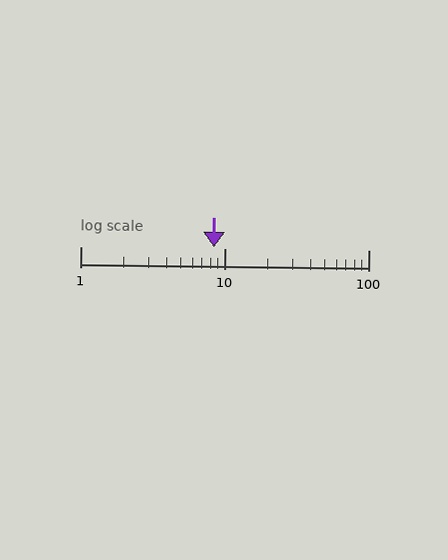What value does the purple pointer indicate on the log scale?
The pointer indicates approximately 8.5.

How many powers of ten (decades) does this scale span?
The scale spans 2 decades, from 1 to 100.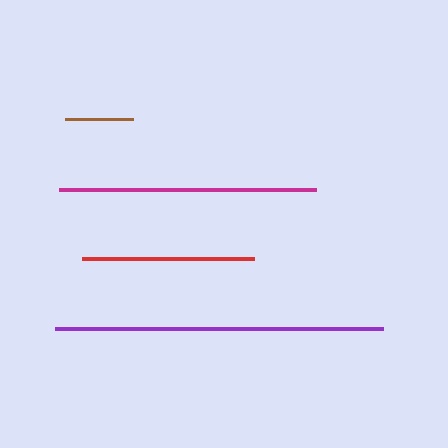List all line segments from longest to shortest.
From longest to shortest: purple, magenta, red, brown.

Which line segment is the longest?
The purple line is the longest at approximately 327 pixels.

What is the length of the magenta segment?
The magenta segment is approximately 257 pixels long.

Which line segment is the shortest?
The brown line is the shortest at approximately 67 pixels.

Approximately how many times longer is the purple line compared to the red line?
The purple line is approximately 1.9 times the length of the red line.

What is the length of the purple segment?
The purple segment is approximately 327 pixels long.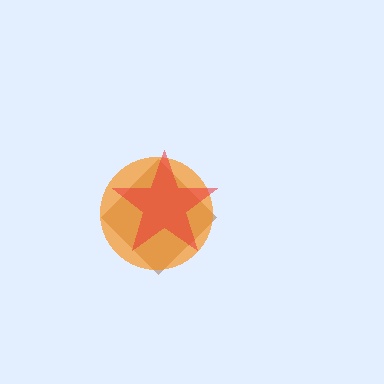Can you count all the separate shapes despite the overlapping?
Yes, there are 3 separate shapes.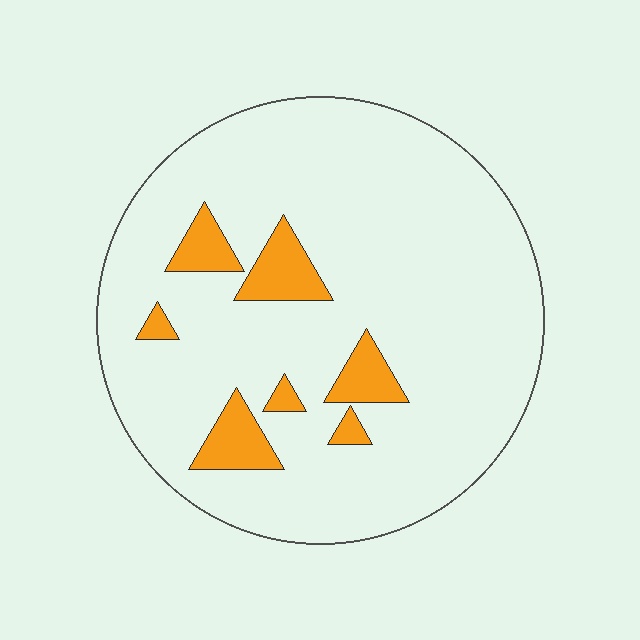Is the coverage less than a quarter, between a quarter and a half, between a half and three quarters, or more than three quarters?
Less than a quarter.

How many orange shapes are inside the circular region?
7.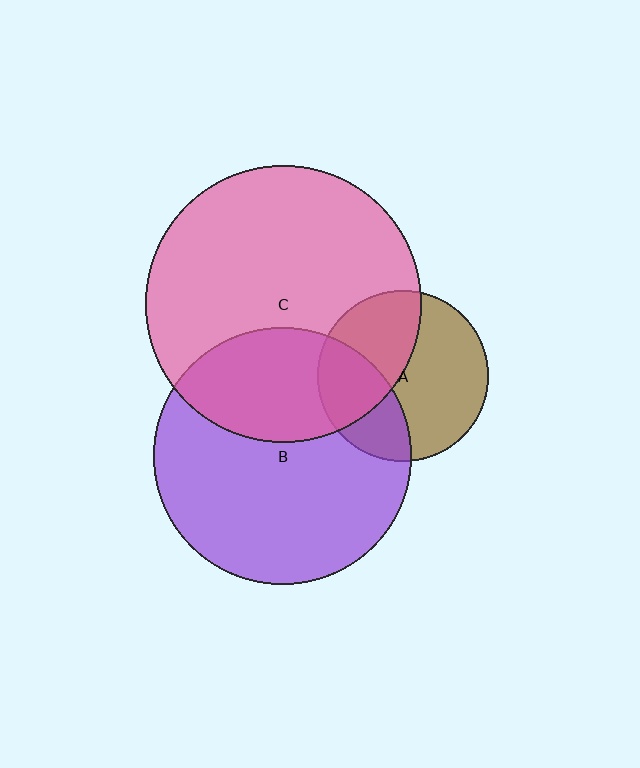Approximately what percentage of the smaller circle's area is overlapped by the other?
Approximately 30%.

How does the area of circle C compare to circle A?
Approximately 2.6 times.